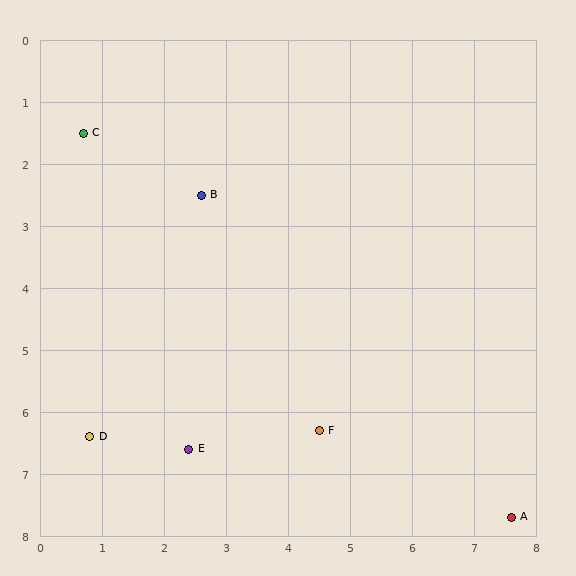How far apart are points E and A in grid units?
Points E and A are about 5.3 grid units apart.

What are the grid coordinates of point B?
Point B is at approximately (2.6, 2.5).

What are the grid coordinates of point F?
Point F is at approximately (4.5, 6.3).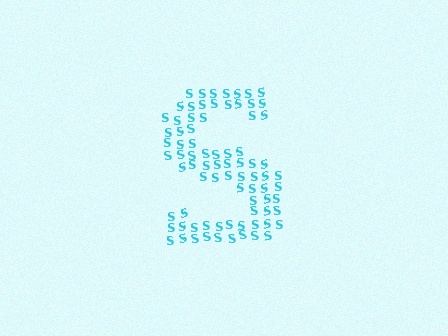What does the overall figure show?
The overall figure shows the letter S.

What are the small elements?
The small elements are letter S's.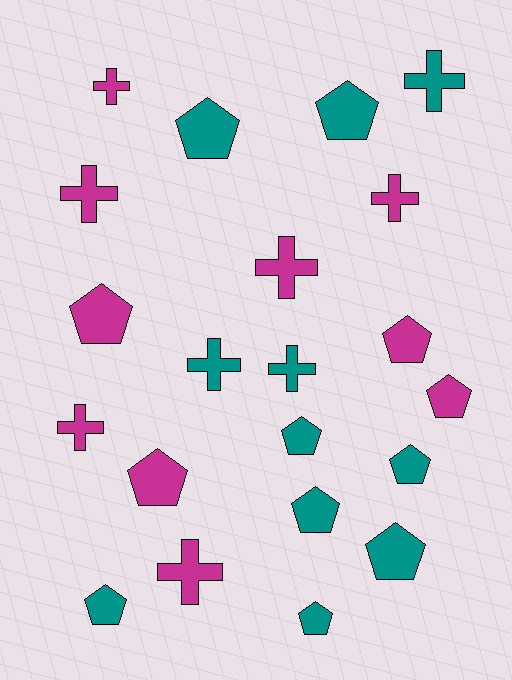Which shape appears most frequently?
Pentagon, with 12 objects.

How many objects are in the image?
There are 21 objects.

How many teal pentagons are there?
There are 8 teal pentagons.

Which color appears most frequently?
Teal, with 11 objects.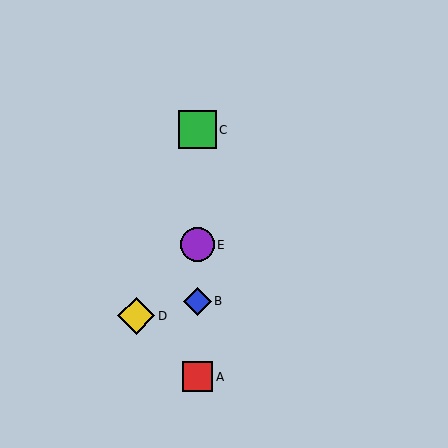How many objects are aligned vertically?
4 objects (A, B, C, E) are aligned vertically.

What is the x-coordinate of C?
Object C is at x≈197.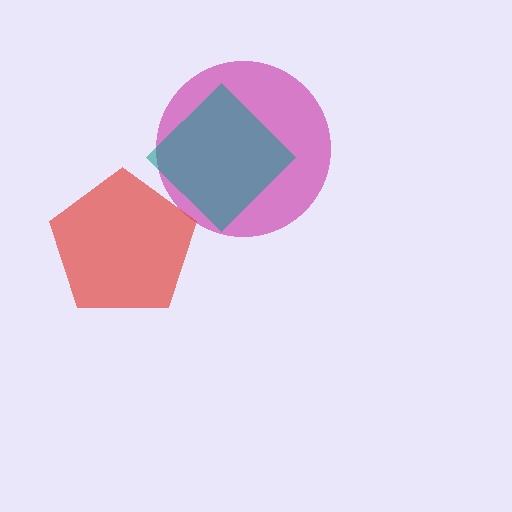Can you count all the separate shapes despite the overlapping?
Yes, there are 3 separate shapes.